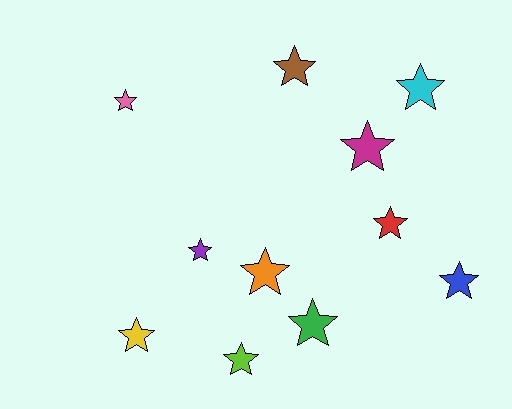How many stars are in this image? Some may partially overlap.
There are 11 stars.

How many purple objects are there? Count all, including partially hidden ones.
There is 1 purple object.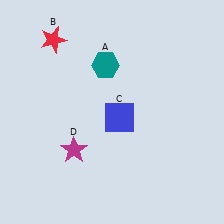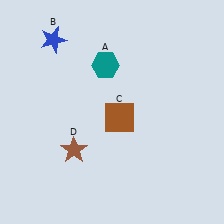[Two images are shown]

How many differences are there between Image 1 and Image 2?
There are 3 differences between the two images.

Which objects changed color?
B changed from red to blue. C changed from blue to brown. D changed from magenta to brown.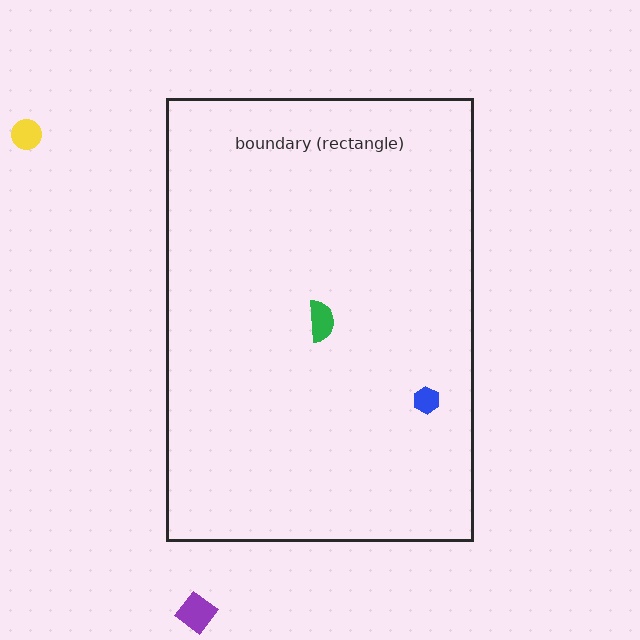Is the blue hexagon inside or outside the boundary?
Inside.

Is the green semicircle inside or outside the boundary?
Inside.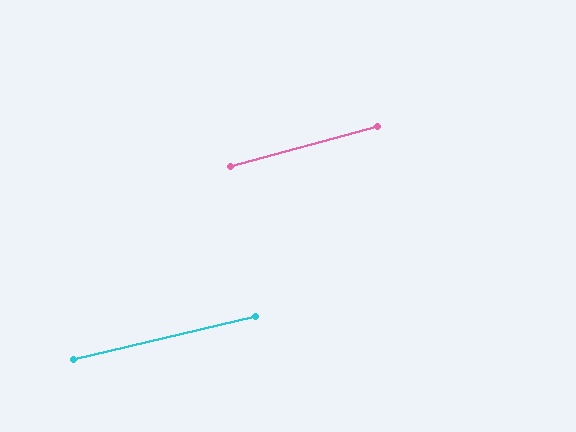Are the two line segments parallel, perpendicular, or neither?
Parallel — their directions differ by only 1.9°.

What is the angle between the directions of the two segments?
Approximately 2 degrees.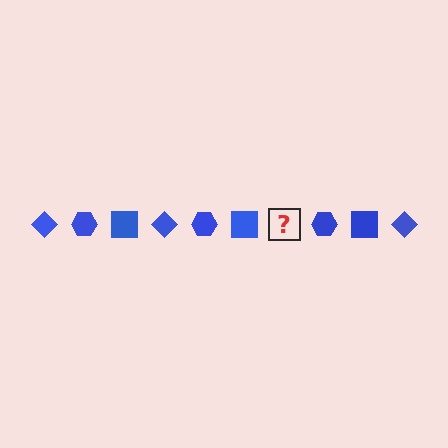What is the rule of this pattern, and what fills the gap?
The rule is that the pattern cycles through diamond, hexagon, square shapes in blue. The gap should be filled with a blue diamond.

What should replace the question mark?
The question mark should be replaced with a blue diamond.